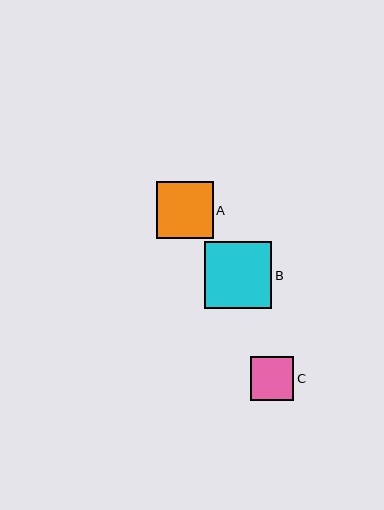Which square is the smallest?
Square C is the smallest with a size of approximately 43 pixels.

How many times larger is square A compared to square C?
Square A is approximately 1.3 times the size of square C.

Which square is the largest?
Square B is the largest with a size of approximately 67 pixels.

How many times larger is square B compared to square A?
Square B is approximately 1.2 times the size of square A.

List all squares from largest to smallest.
From largest to smallest: B, A, C.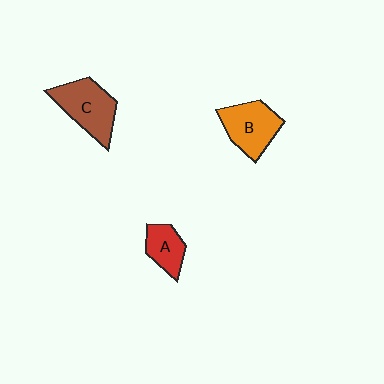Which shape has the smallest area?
Shape A (red).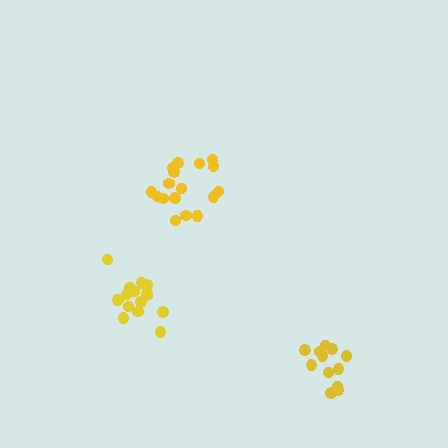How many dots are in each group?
Group 1: 17 dots, Group 2: 15 dots, Group 3: 12 dots (44 total).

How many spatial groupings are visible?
There are 3 spatial groupings.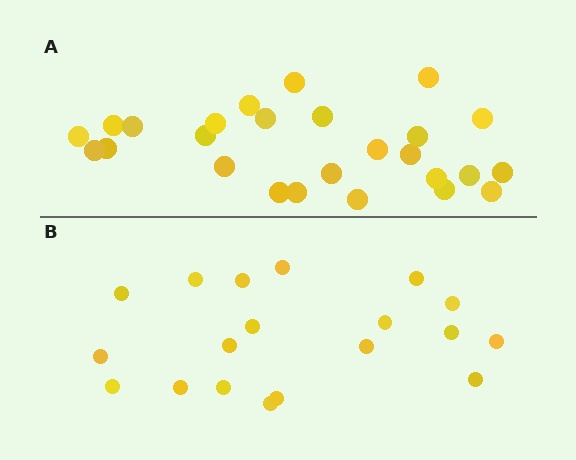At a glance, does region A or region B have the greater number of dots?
Region A (the top region) has more dots.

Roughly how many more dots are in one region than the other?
Region A has roughly 8 or so more dots than region B.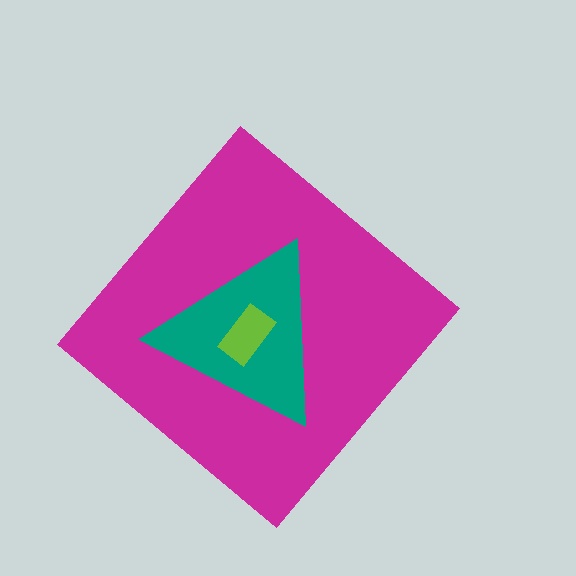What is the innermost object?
The lime rectangle.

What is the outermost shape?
The magenta diamond.